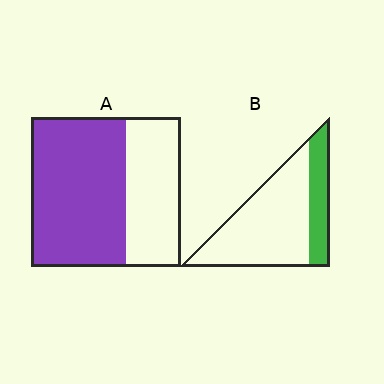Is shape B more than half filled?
No.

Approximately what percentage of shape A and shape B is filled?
A is approximately 65% and B is approximately 25%.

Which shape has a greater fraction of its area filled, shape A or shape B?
Shape A.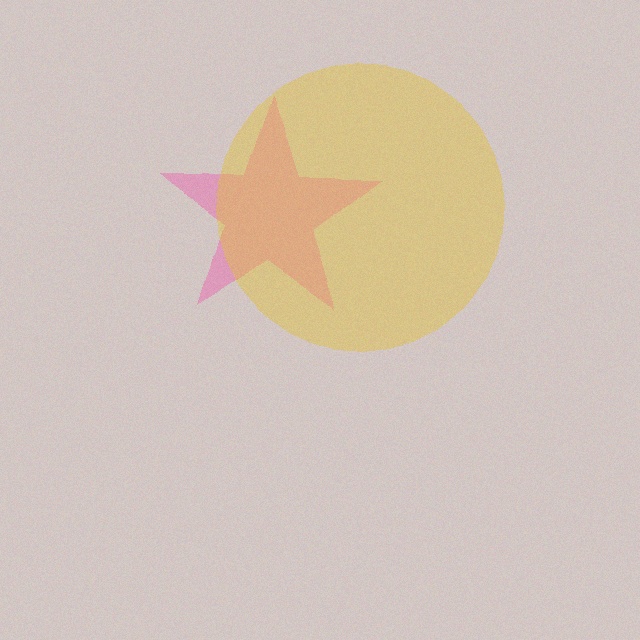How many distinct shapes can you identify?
There are 2 distinct shapes: a pink star, a yellow circle.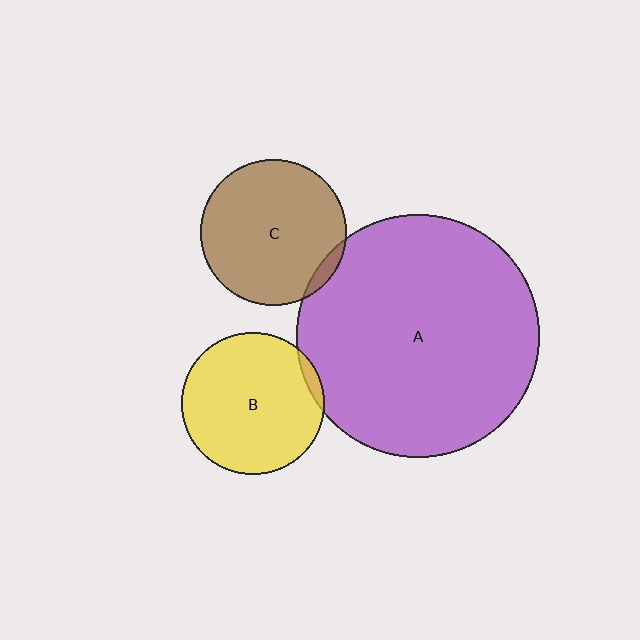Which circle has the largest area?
Circle A (purple).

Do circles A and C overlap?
Yes.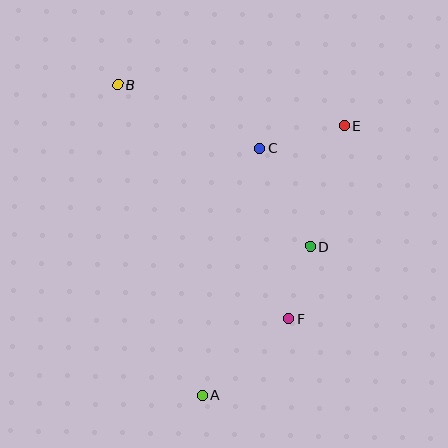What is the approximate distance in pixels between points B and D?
The distance between B and D is approximately 251 pixels.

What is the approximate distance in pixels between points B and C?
The distance between B and C is approximately 156 pixels.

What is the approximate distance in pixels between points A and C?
The distance between A and C is approximately 254 pixels.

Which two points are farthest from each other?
Points A and B are farthest from each other.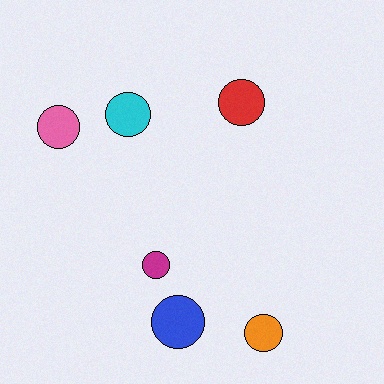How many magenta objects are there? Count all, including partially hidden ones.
There is 1 magenta object.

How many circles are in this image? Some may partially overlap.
There are 6 circles.